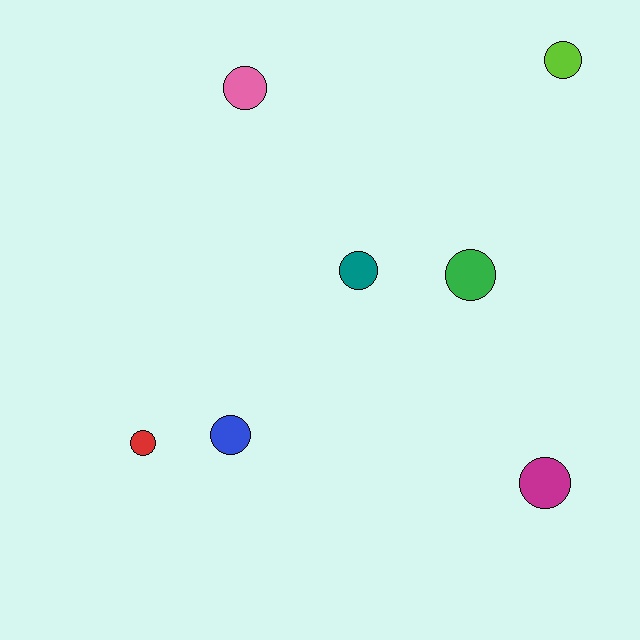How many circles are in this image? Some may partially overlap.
There are 7 circles.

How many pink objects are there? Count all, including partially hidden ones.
There is 1 pink object.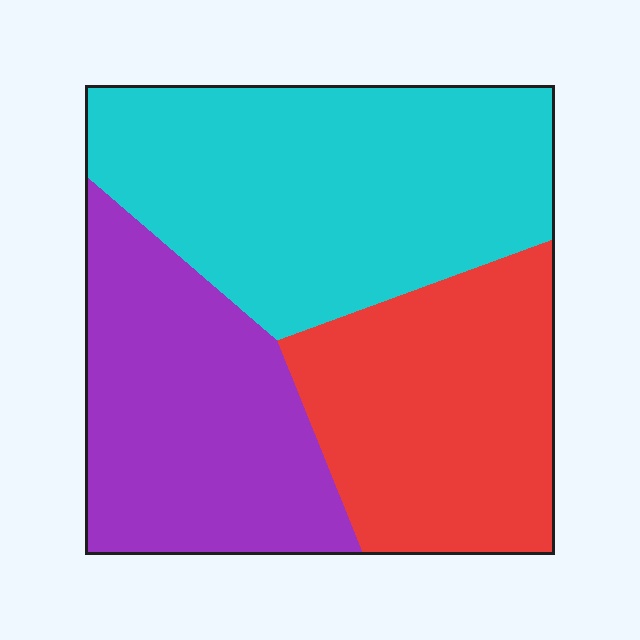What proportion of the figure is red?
Red covers roughly 30% of the figure.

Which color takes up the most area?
Cyan, at roughly 40%.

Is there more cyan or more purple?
Cyan.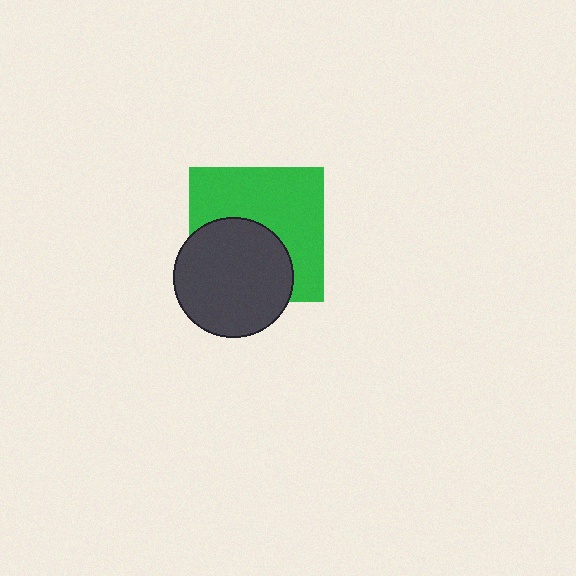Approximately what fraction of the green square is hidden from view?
Roughly 43% of the green square is hidden behind the dark gray circle.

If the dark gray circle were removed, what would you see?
You would see the complete green square.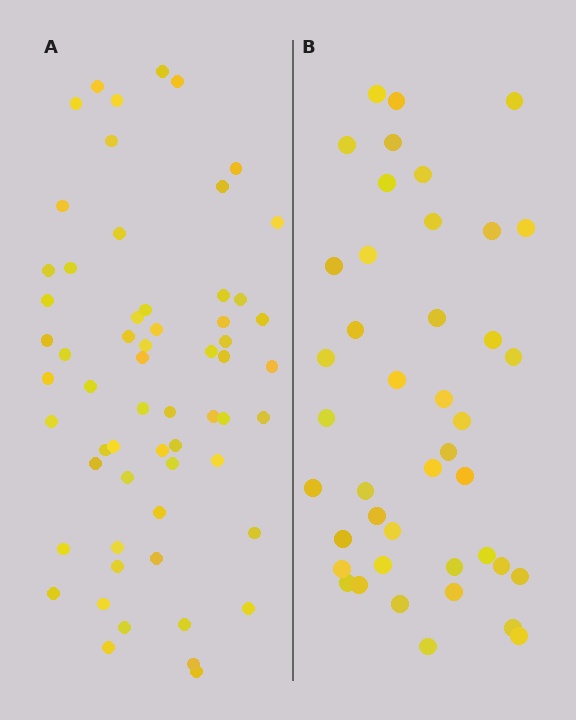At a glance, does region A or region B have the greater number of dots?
Region A (the left region) has more dots.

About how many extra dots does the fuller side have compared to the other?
Region A has approximately 20 more dots than region B.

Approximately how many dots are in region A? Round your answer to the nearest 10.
About 60 dots.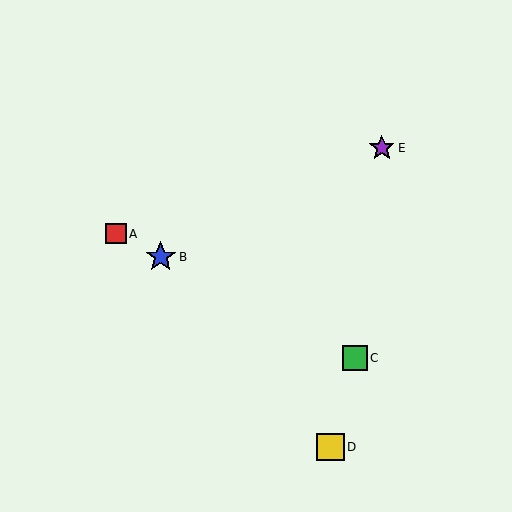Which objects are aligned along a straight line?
Objects A, B, C are aligned along a straight line.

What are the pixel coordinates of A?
Object A is at (116, 234).